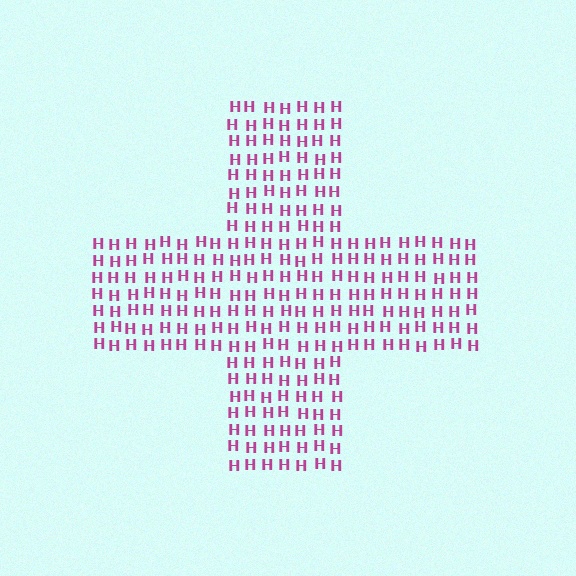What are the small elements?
The small elements are letter H's.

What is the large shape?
The large shape is a cross.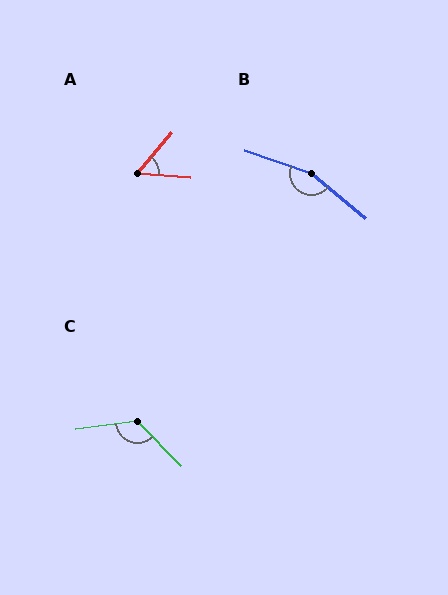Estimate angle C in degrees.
Approximately 127 degrees.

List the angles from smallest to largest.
A (53°), C (127°), B (160°).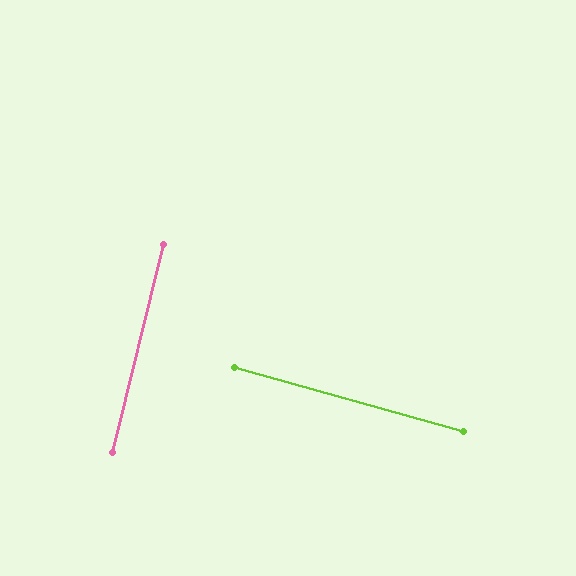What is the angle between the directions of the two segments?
Approximately 88 degrees.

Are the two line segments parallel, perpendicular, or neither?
Perpendicular — they meet at approximately 88°.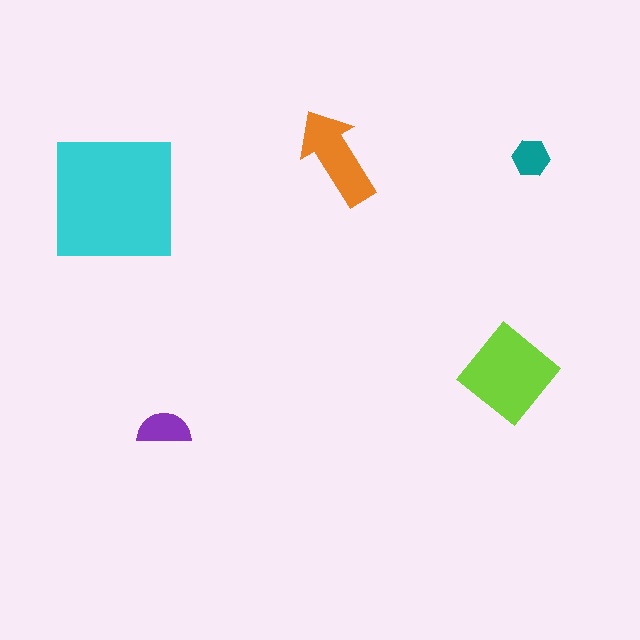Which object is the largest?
The cyan square.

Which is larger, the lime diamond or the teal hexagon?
The lime diamond.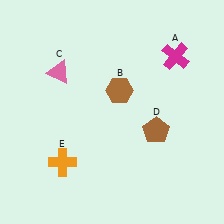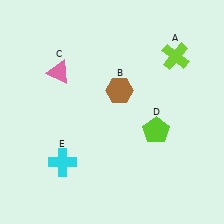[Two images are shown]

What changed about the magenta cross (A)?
In Image 1, A is magenta. In Image 2, it changed to lime.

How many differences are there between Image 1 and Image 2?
There are 3 differences between the two images.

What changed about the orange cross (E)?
In Image 1, E is orange. In Image 2, it changed to cyan.